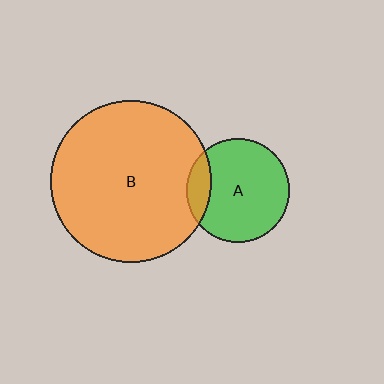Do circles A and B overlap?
Yes.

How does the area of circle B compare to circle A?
Approximately 2.4 times.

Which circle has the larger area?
Circle B (orange).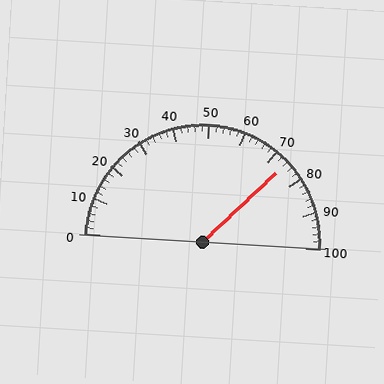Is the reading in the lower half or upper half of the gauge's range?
The reading is in the upper half of the range (0 to 100).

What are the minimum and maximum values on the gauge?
The gauge ranges from 0 to 100.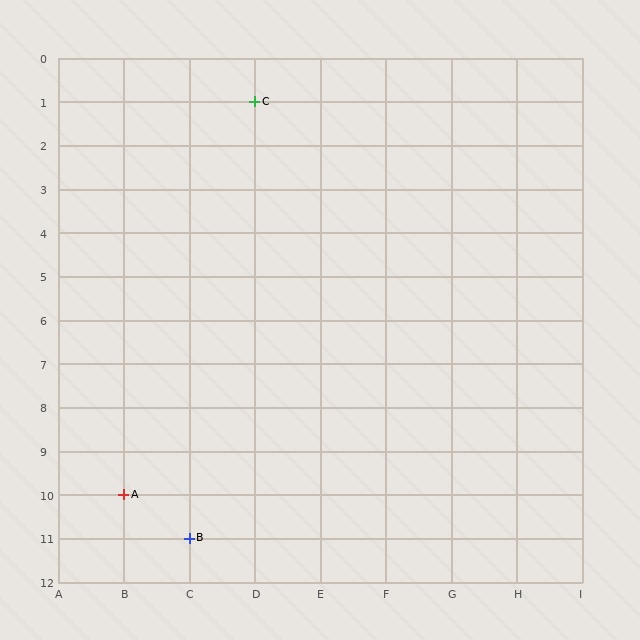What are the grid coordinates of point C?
Point C is at grid coordinates (D, 1).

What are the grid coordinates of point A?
Point A is at grid coordinates (B, 10).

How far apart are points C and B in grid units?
Points C and B are 1 column and 10 rows apart (about 10.0 grid units diagonally).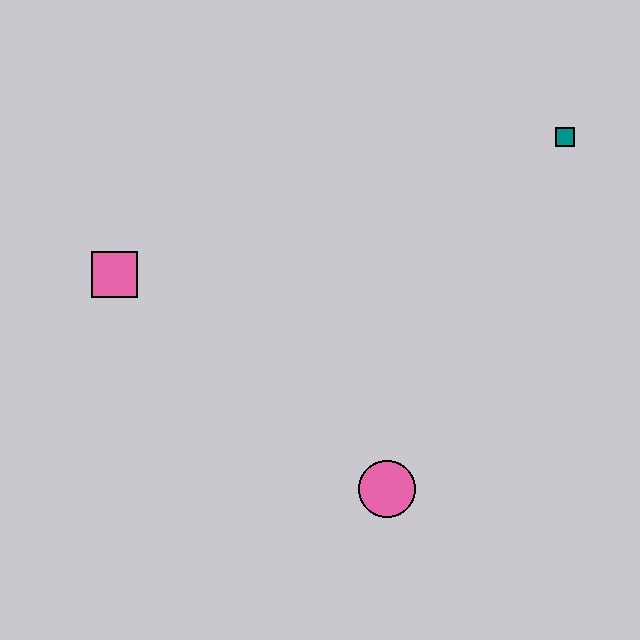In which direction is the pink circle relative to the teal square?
The pink circle is below the teal square.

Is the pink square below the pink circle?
No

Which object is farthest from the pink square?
The teal square is farthest from the pink square.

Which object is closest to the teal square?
The pink circle is closest to the teal square.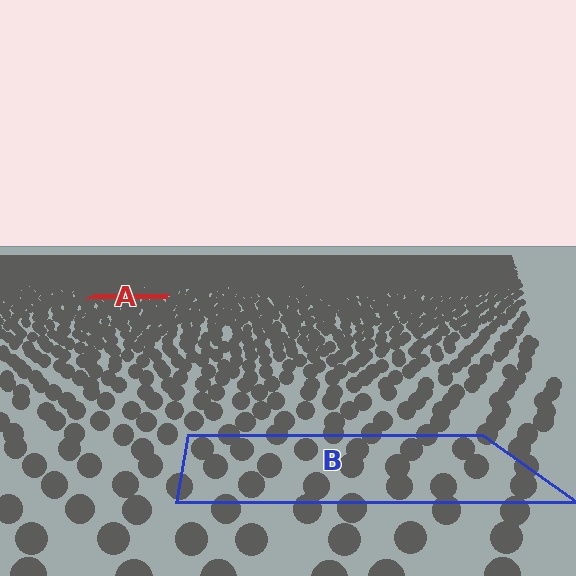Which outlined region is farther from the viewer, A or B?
Region A is farther from the viewer — the texture elements inside it appear smaller and more densely packed.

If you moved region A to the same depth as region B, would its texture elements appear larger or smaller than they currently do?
They would appear larger. At a closer depth, the same texture elements are projected at a bigger on-screen size.